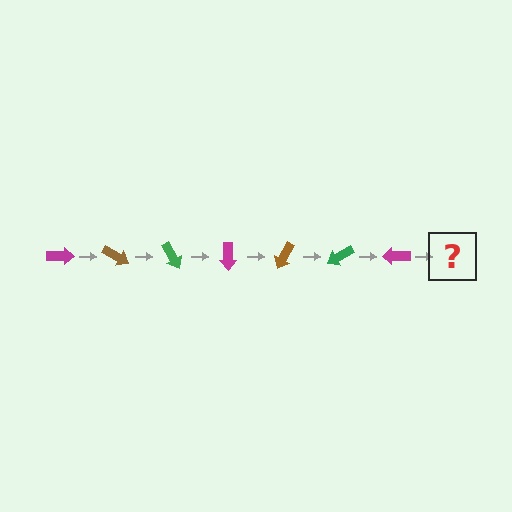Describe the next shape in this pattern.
It should be a brown arrow, rotated 210 degrees from the start.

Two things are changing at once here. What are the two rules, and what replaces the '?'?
The two rules are that it rotates 30 degrees each step and the color cycles through magenta, brown, and green. The '?' should be a brown arrow, rotated 210 degrees from the start.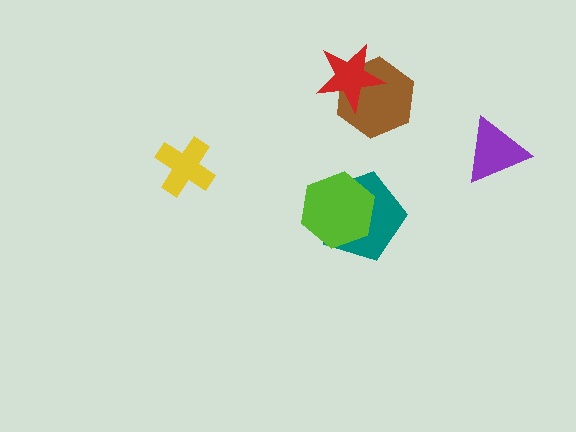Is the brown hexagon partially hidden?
Yes, it is partially covered by another shape.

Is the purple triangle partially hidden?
No, no other shape covers it.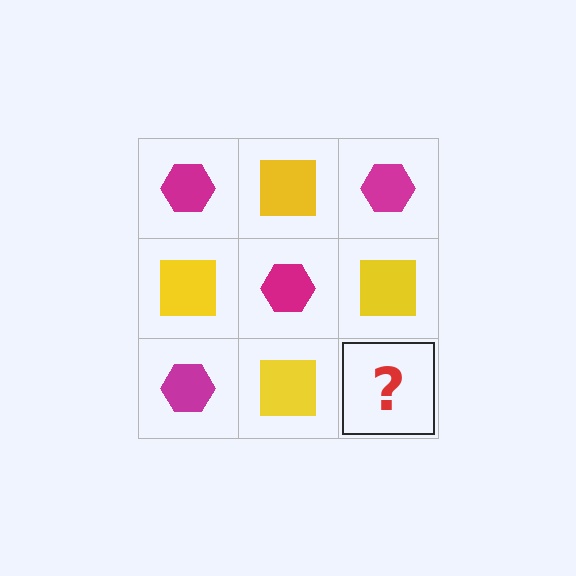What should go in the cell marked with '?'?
The missing cell should contain a magenta hexagon.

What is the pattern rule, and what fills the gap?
The rule is that it alternates magenta hexagon and yellow square in a checkerboard pattern. The gap should be filled with a magenta hexagon.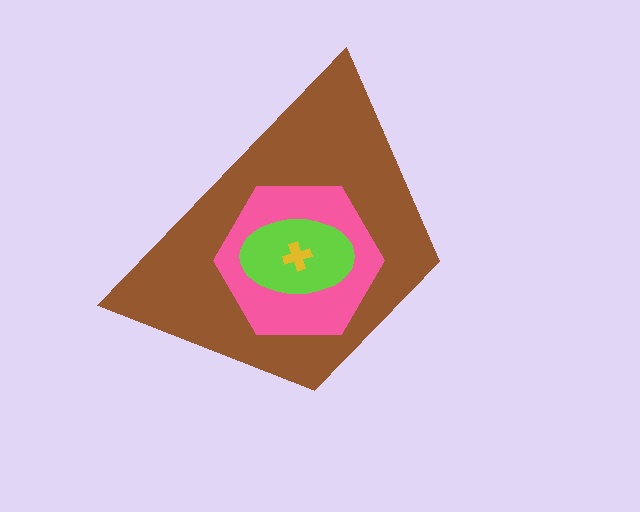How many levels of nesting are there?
4.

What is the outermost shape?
The brown trapezoid.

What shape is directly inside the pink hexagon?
The lime ellipse.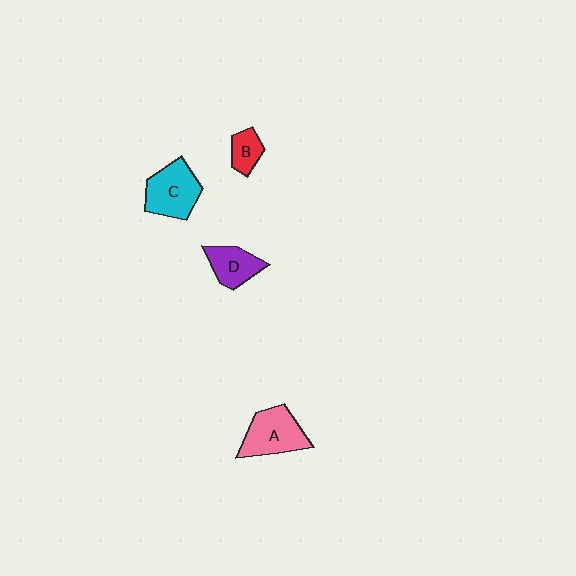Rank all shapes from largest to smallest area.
From largest to smallest: C (cyan), A (pink), D (purple), B (red).